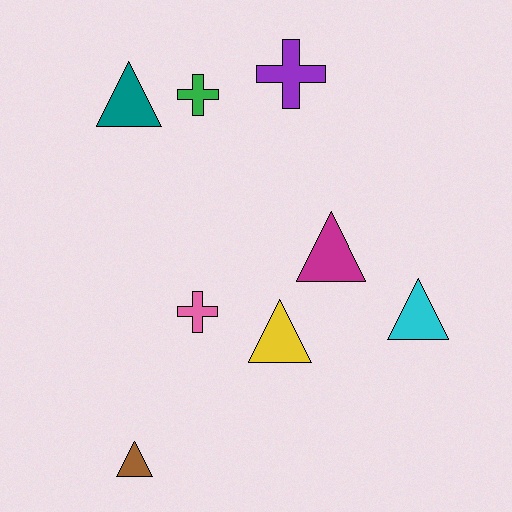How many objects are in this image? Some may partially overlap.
There are 8 objects.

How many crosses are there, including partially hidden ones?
There are 3 crosses.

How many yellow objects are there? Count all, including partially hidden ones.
There is 1 yellow object.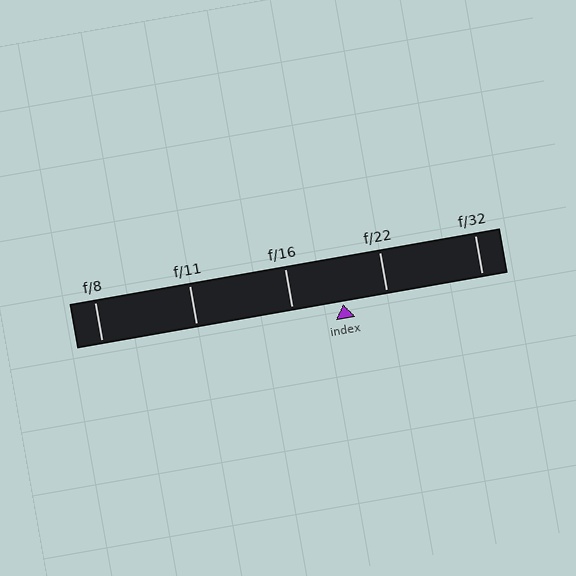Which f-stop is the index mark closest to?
The index mark is closest to f/22.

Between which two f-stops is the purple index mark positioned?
The index mark is between f/16 and f/22.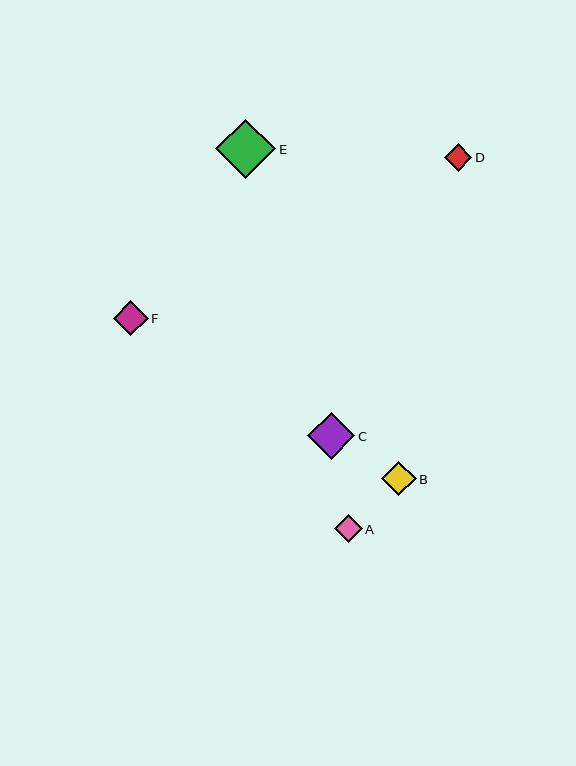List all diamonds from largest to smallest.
From largest to smallest: E, C, F, B, A, D.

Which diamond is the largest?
Diamond E is the largest with a size of approximately 60 pixels.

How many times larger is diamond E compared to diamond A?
Diamond E is approximately 2.1 times the size of diamond A.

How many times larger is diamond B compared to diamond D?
Diamond B is approximately 1.3 times the size of diamond D.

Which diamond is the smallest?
Diamond D is the smallest with a size of approximately 27 pixels.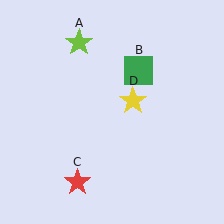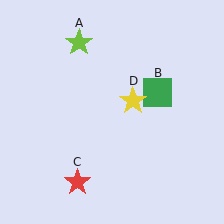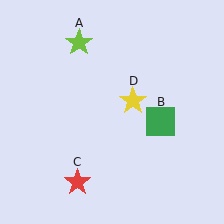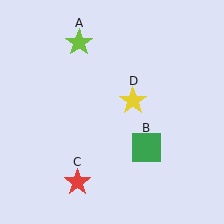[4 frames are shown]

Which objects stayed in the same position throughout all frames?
Lime star (object A) and red star (object C) and yellow star (object D) remained stationary.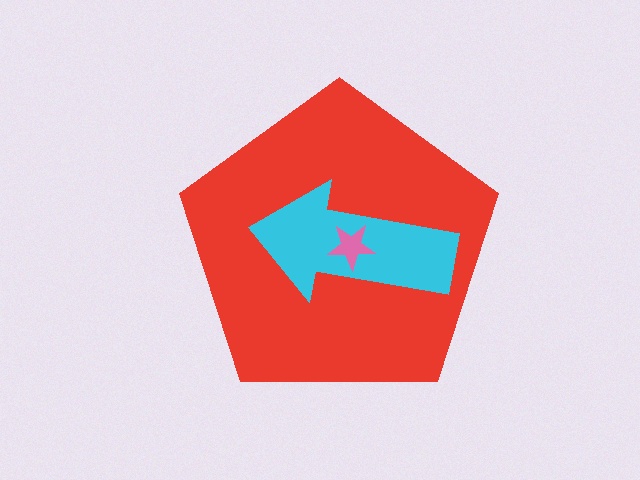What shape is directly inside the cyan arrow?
The pink star.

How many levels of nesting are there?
3.